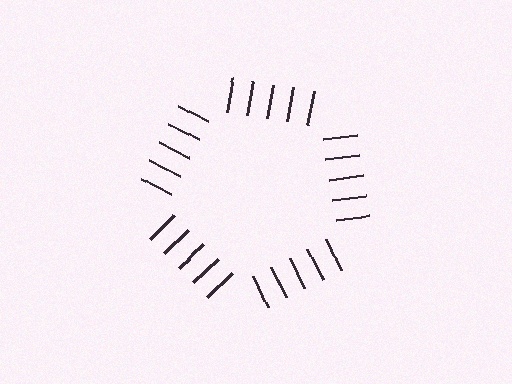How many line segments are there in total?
25 — 5 along each of the 5 edges.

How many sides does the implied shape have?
5 sides — the line-ends trace a pentagon.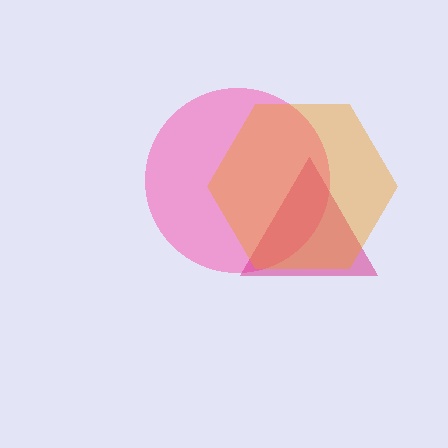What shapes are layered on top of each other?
The layered shapes are: a pink circle, a magenta triangle, an orange hexagon.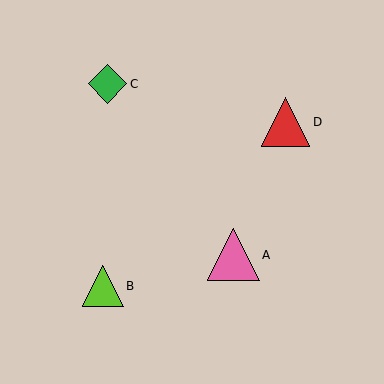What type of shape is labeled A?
Shape A is a pink triangle.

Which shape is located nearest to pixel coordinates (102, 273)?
The lime triangle (labeled B) at (103, 286) is nearest to that location.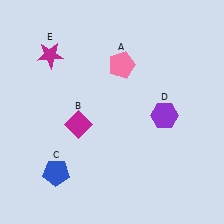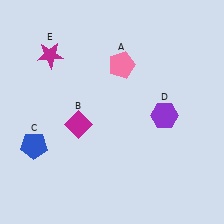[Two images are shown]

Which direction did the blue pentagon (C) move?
The blue pentagon (C) moved up.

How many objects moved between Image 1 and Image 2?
1 object moved between the two images.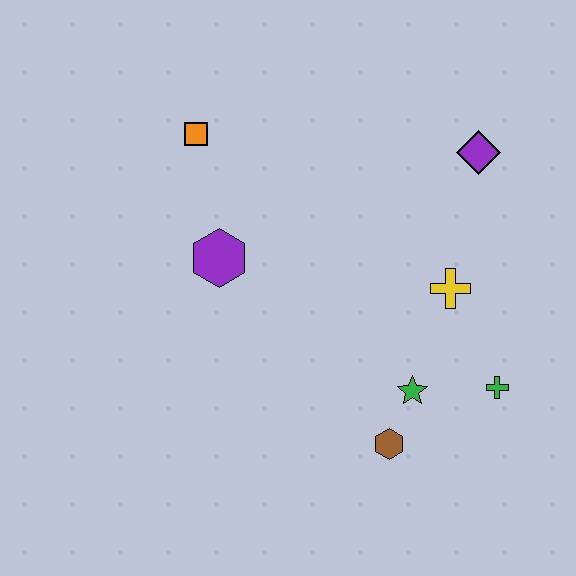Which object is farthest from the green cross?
The orange square is farthest from the green cross.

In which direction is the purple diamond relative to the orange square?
The purple diamond is to the right of the orange square.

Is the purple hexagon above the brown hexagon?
Yes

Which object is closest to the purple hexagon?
The orange square is closest to the purple hexagon.